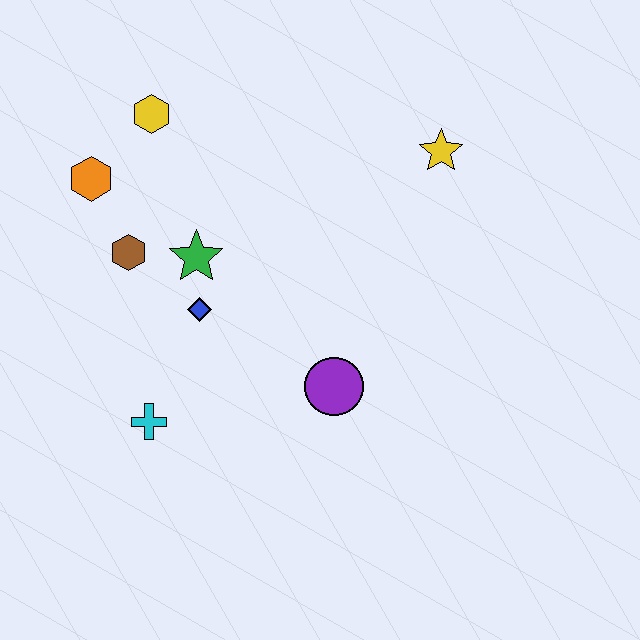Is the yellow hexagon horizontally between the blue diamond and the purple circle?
No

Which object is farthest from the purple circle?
The yellow hexagon is farthest from the purple circle.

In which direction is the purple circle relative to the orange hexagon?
The purple circle is to the right of the orange hexagon.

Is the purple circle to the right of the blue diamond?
Yes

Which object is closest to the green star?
The blue diamond is closest to the green star.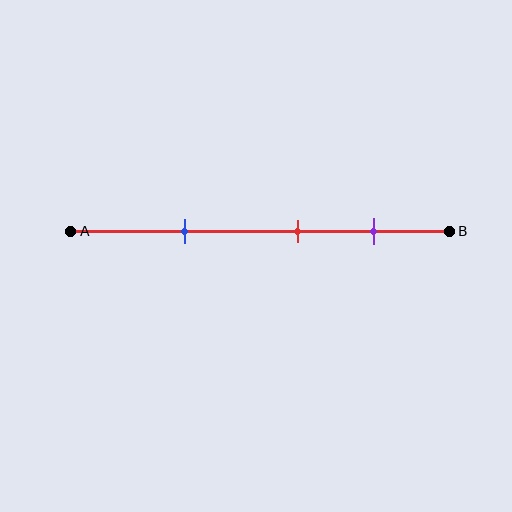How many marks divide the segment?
There are 3 marks dividing the segment.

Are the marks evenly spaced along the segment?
Yes, the marks are approximately evenly spaced.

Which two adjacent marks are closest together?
The red and purple marks are the closest adjacent pair.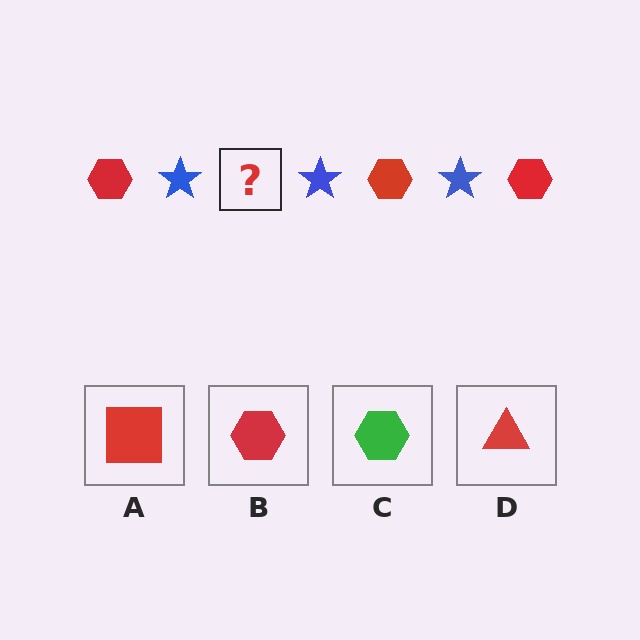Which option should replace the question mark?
Option B.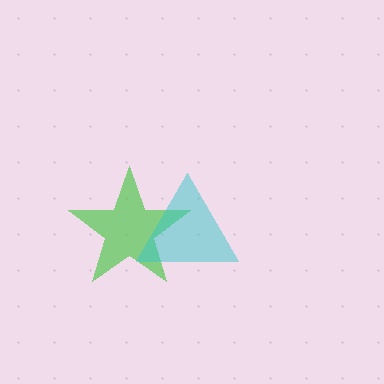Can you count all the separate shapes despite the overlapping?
Yes, there are 2 separate shapes.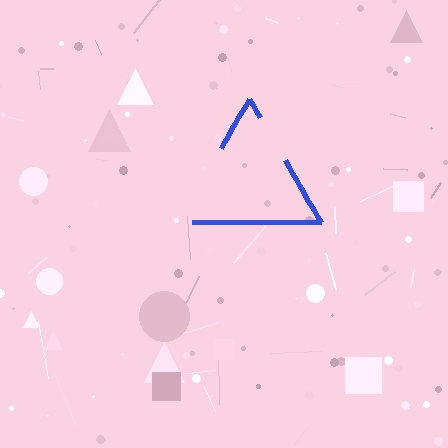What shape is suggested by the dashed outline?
The dashed outline suggests a triangle.